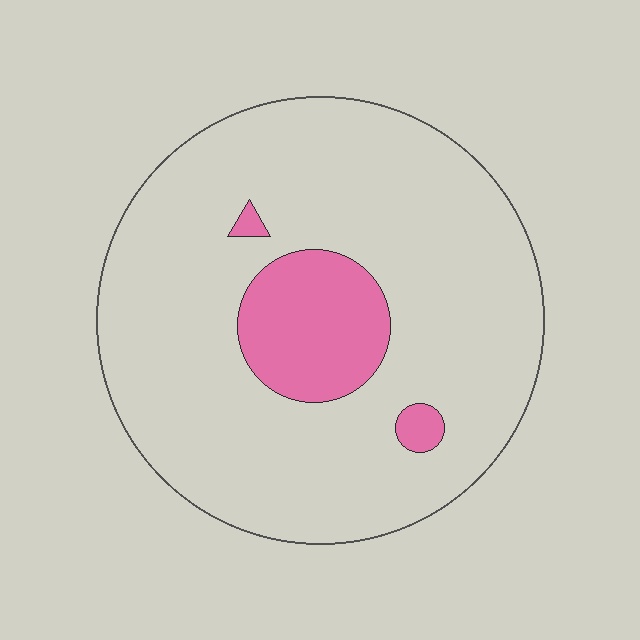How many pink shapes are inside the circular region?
3.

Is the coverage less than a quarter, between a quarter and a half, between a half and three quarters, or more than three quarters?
Less than a quarter.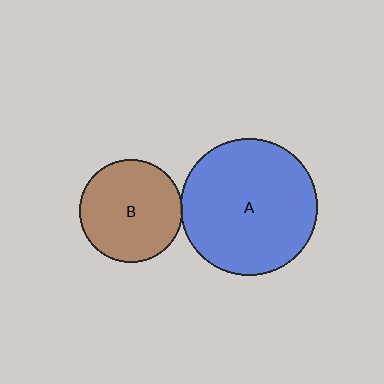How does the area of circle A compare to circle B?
Approximately 1.8 times.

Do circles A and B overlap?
Yes.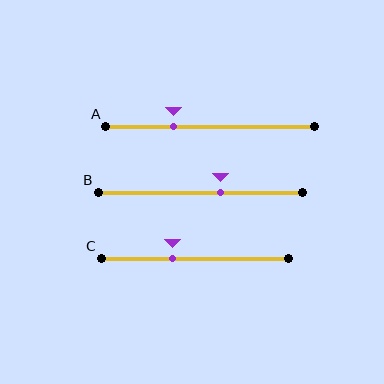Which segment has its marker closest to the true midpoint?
Segment B has its marker closest to the true midpoint.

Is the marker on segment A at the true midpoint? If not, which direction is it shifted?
No, the marker on segment A is shifted to the left by about 17% of the segment length.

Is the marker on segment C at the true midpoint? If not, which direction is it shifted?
No, the marker on segment C is shifted to the left by about 12% of the segment length.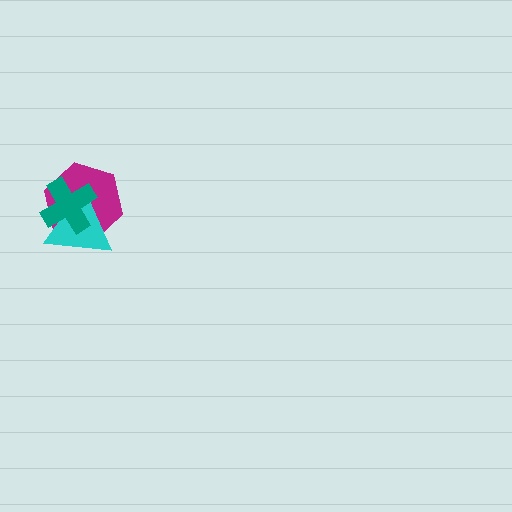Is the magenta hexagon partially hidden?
Yes, it is partially covered by another shape.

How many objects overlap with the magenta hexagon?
2 objects overlap with the magenta hexagon.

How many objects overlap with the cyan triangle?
2 objects overlap with the cyan triangle.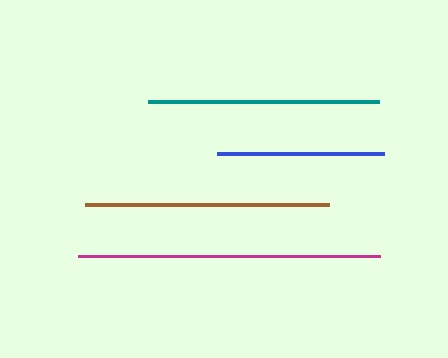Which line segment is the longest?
The magenta line is the longest at approximately 302 pixels.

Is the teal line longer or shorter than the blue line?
The teal line is longer than the blue line.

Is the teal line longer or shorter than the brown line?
The brown line is longer than the teal line.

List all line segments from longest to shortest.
From longest to shortest: magenta, brown, teal, blue.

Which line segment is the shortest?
The blue line is the shortest at approximately 167 pixels.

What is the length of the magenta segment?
The magenta segment is approximately 302 pixels long.